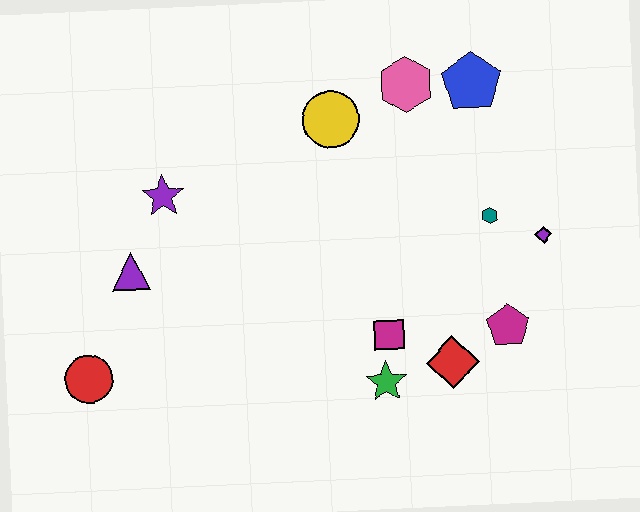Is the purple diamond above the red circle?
Yes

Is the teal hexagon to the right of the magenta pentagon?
No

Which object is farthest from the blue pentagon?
The red circle is farthest from the blue pentagon.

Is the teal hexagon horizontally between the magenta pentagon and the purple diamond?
No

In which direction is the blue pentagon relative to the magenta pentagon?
The blue pentagon is above the magenta pentagon.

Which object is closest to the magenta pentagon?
The red diamond is closest to the magenta pentagon.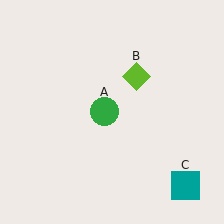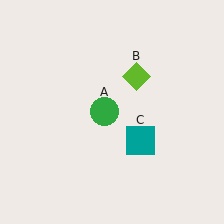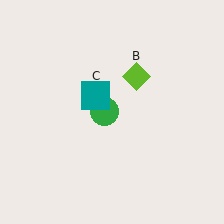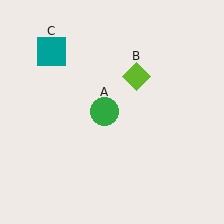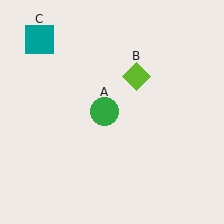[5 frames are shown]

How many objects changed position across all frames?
1 object changed position: teal square (object C).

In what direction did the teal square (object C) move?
The teal square (object C) moved up and to the left.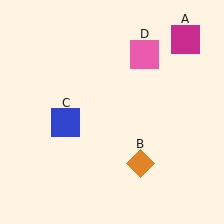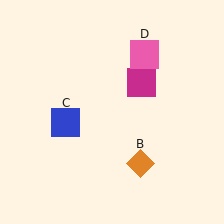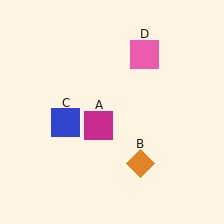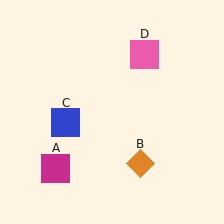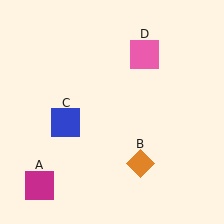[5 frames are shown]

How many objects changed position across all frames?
1 object changed position: magenta square (object A).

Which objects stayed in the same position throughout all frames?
Orange diamond (object B) and blue square (object C) and pink square (object D) remained stationary.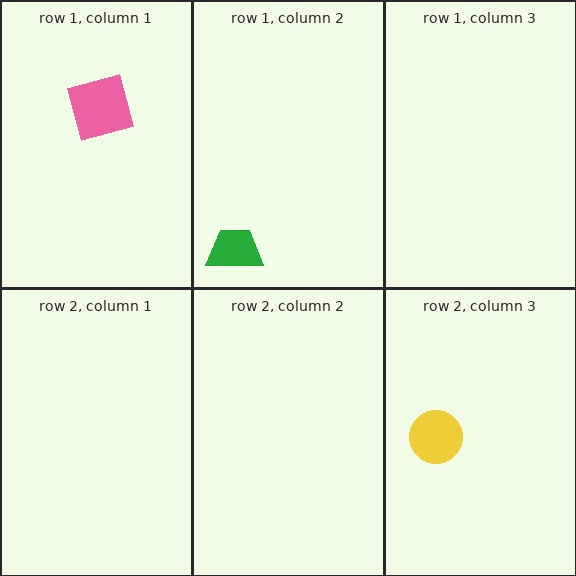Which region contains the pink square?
The row 1, column 1 region.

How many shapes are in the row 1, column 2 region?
1.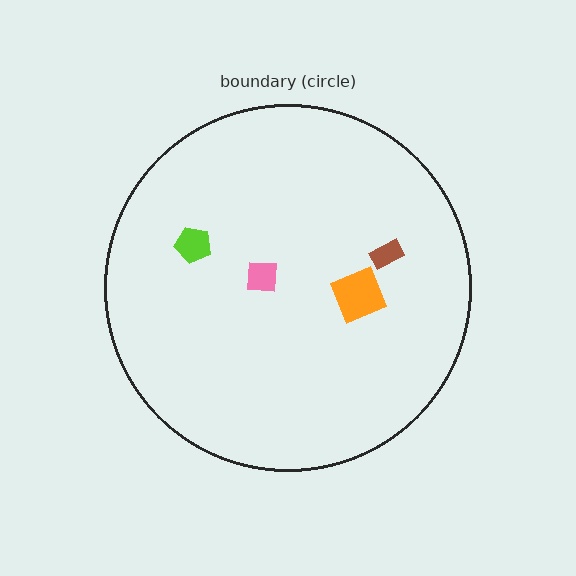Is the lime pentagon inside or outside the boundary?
Inside.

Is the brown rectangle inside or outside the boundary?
Inside.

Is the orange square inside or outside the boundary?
Inside.